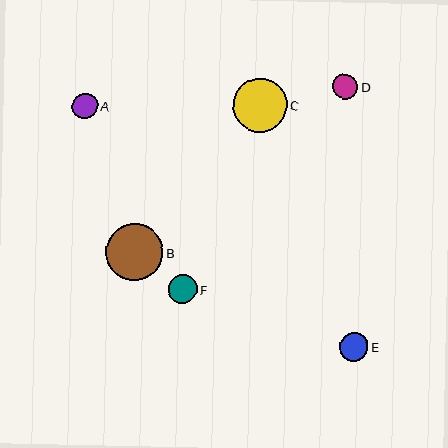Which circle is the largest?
Circle B is the largest with a size of approximately 57 pixels.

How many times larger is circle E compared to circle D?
Circle E is approximately 1.1 times the size of circle D.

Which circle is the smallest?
Circle A is the smallest with a size of approximately 26 pixels.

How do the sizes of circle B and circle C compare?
Circle B and circle C are approximately the same size.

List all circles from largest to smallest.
From largest to smallest: B, C, F, E, D, A.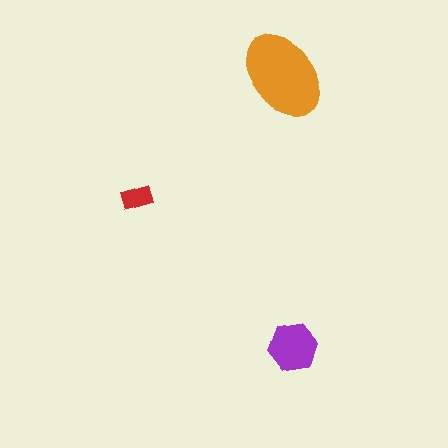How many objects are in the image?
There are 3 objects in the image.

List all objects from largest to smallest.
The orange ellipse, the purple hexagon, the red rectangle.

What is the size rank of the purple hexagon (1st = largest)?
2nd.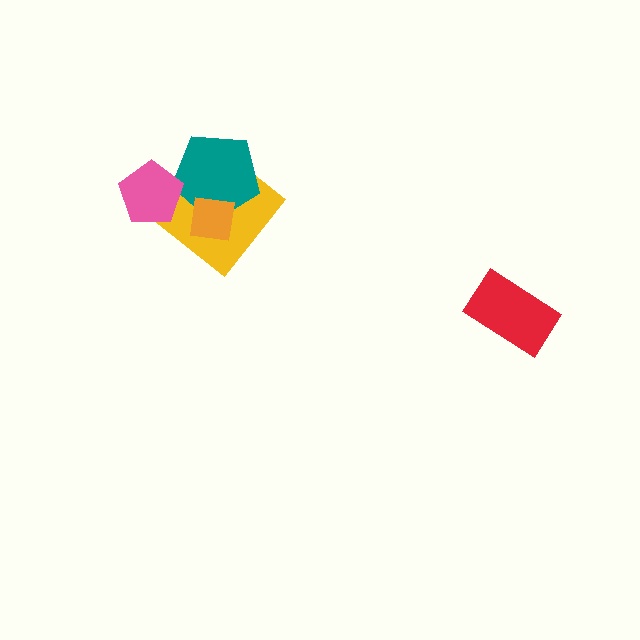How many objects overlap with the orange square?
2 objects overlap with the orange square.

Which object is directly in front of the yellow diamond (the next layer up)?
The teal pentagon is directly in front of the yellow diamond.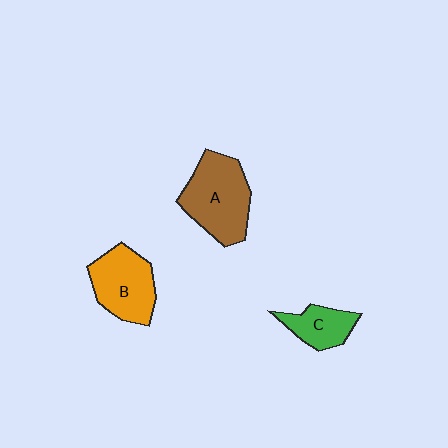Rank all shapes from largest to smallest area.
From largest to smallest: A (brown), B (orange), C (green).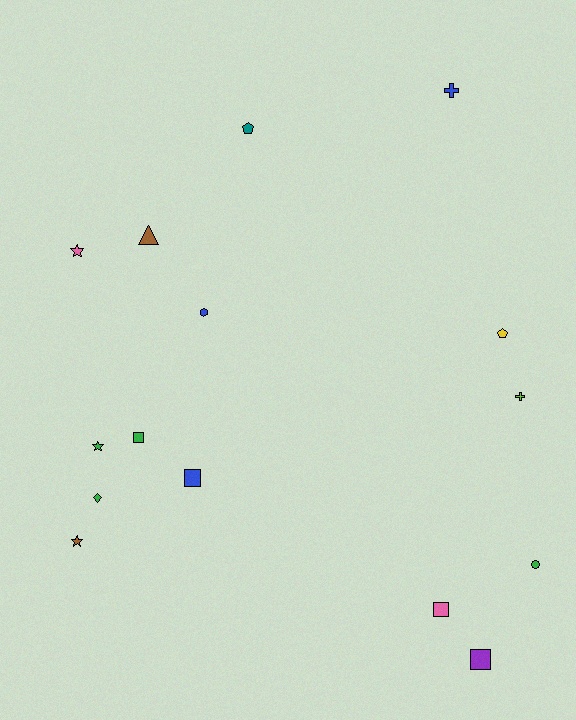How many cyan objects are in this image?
There are no cyan objects.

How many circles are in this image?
There is 1 circle.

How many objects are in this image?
There are 15 objects.